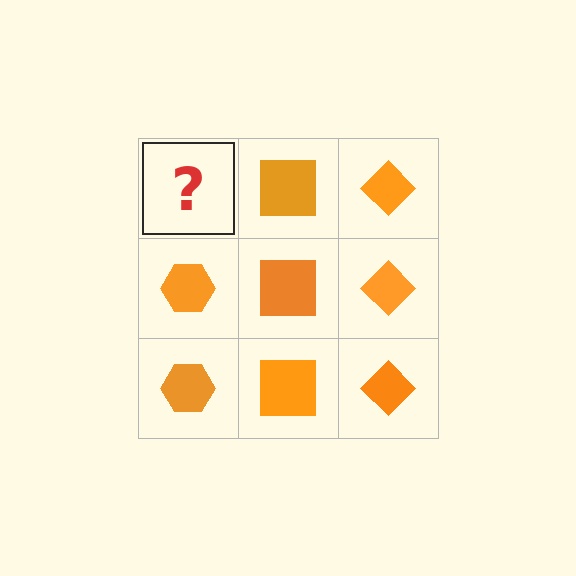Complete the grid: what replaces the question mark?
The question mark should be replaced with an orange hexagon.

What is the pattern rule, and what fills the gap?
The rule is that each column has a consistent shape. The gap should be filled with an orange hexagon.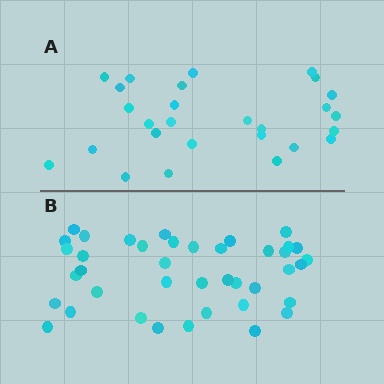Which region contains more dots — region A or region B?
Region B (the bottom region) has more dots.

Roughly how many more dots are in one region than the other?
Region B has approximately 15 more dots than region A.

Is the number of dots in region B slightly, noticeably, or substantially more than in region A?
Region B has substantially more. The ratio is roughly 1.5 to 1.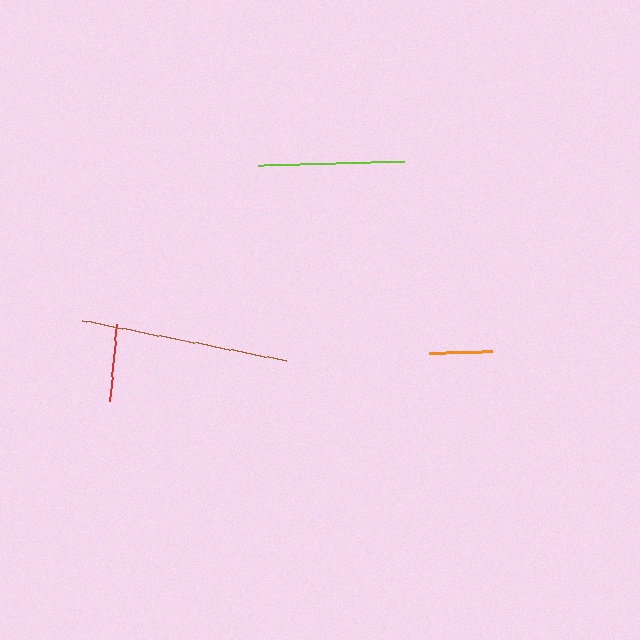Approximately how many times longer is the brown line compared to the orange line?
The brown line is approximately 3.3 times the length of the orange line.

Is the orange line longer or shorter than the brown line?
The brown line is longer than the orange line.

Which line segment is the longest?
The brown line is the longest at approximately 209 pixels.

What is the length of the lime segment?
The lime segment is approximately 146 pixels long.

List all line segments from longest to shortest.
From longest to shortest: brown, lime, red, orange.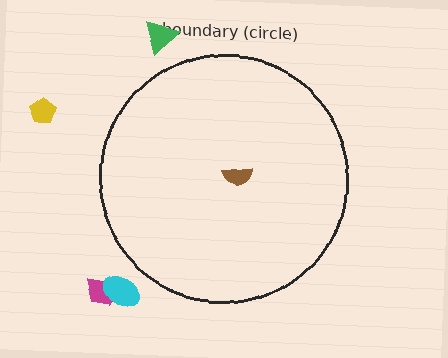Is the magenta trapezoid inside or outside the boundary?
Outside.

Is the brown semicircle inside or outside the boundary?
Inside.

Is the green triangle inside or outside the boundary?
Outside.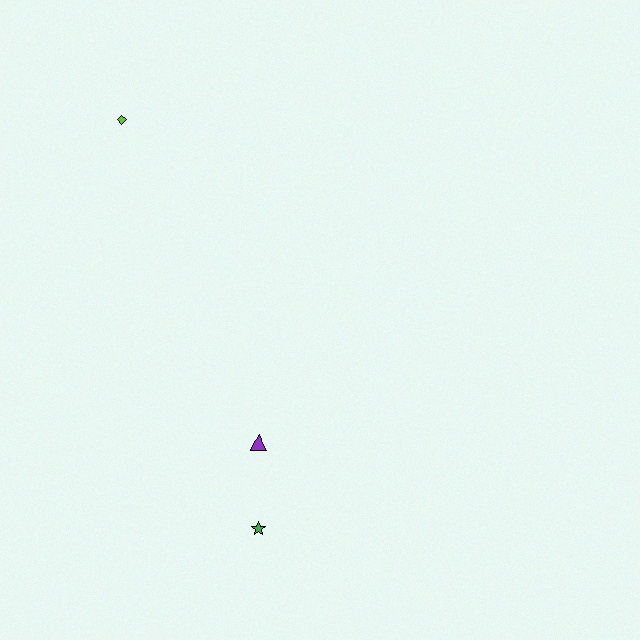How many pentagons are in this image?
There are no pentagons.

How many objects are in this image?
There are 3 objects.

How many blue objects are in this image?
There are no blue objects.